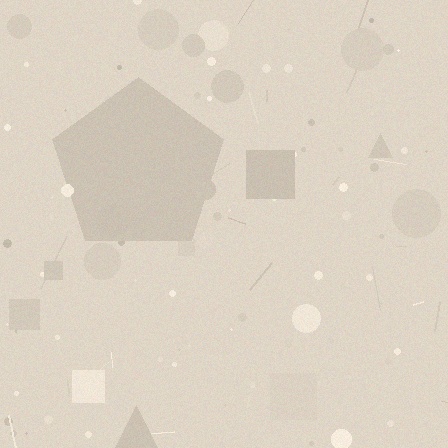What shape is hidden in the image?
A pentagon is hidden in the image.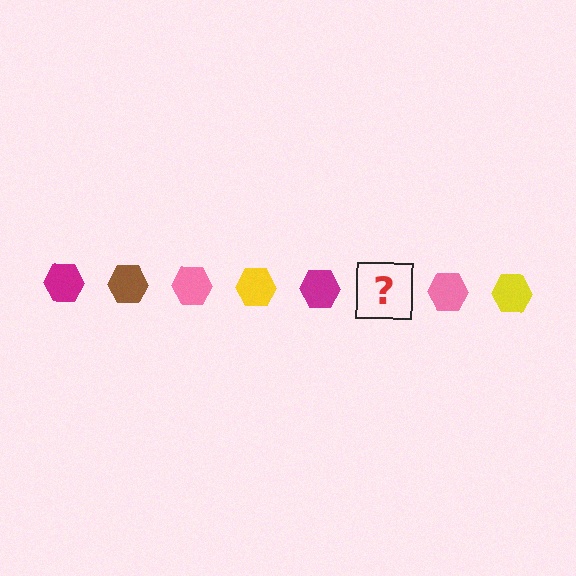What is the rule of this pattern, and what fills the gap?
The rule is that the pattern cycles through magenta, brown, pink, yellow hexagons. The gap should be filled with a brown hexagon.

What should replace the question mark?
The question mark should be replaced with a brown hexagon.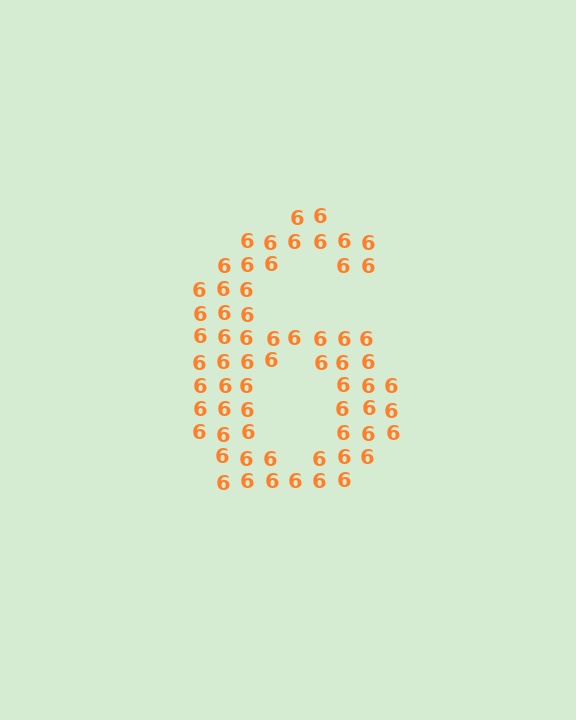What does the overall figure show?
The overall figure shows the digit 6.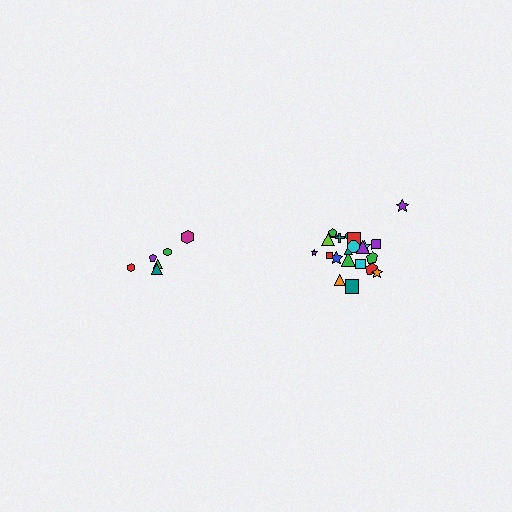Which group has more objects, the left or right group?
The right group.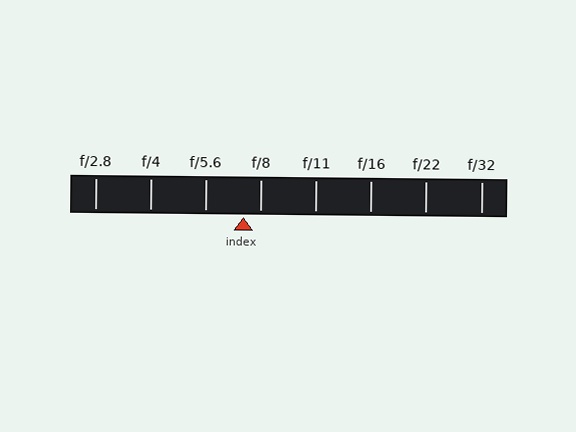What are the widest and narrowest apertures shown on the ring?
The widest aperture shown is f/2.8 and the narrowest is f/32.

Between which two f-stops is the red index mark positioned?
The index mark is between f/5.6 and f/8.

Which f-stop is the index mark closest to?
The index mark is closest to f/8.